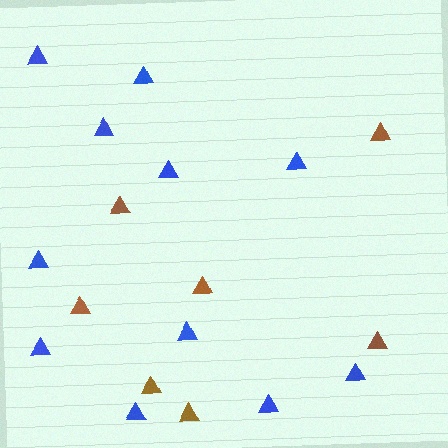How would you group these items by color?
There are 2 groups: one group of brown triangles (7) and one group of blue triangles (11).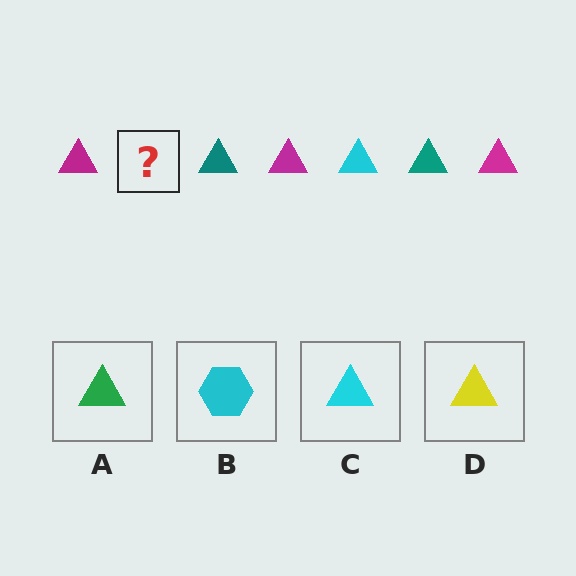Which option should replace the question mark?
Option C.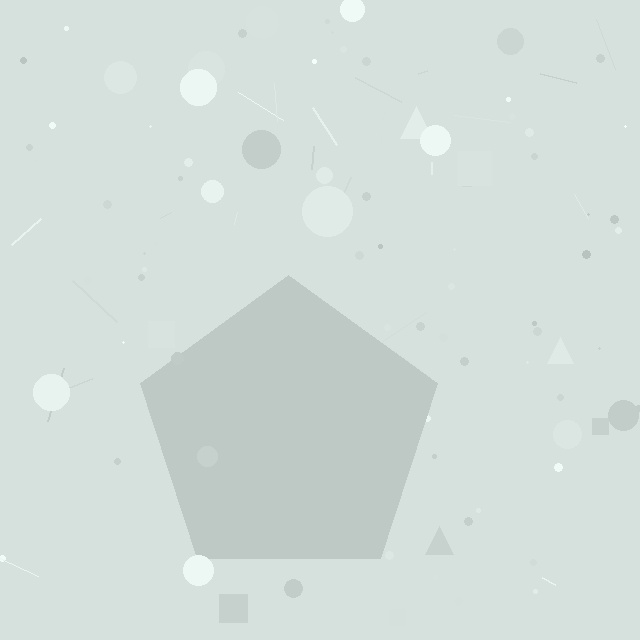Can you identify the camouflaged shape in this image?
The camouflaged shape is a pentagon.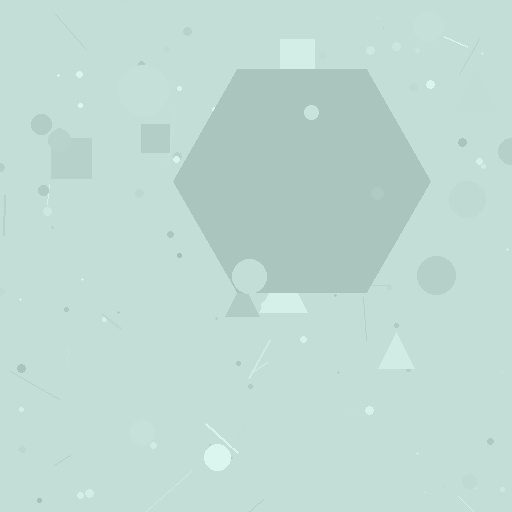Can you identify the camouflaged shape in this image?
The camouflaged shape is a hexagon.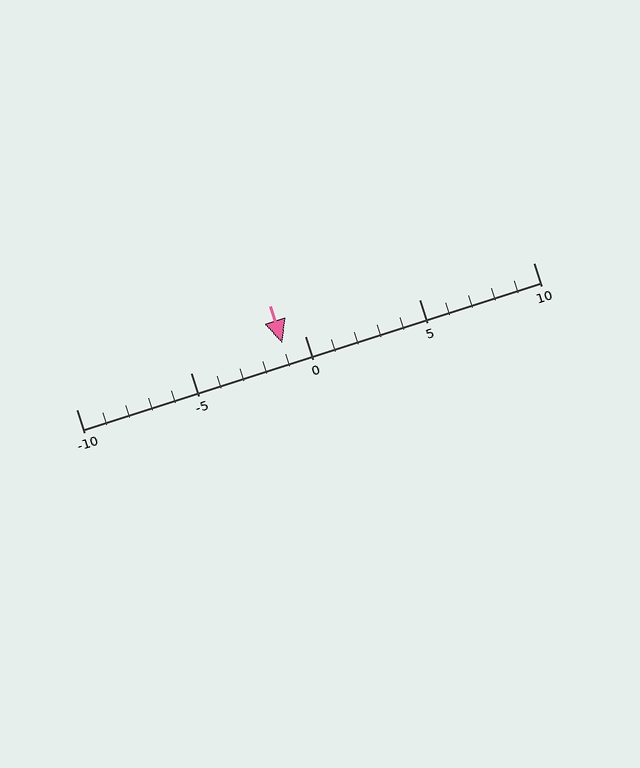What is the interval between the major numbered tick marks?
The major tick marks are spaced 5 units apart.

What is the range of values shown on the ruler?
The ruler shows values from -10 to 10.